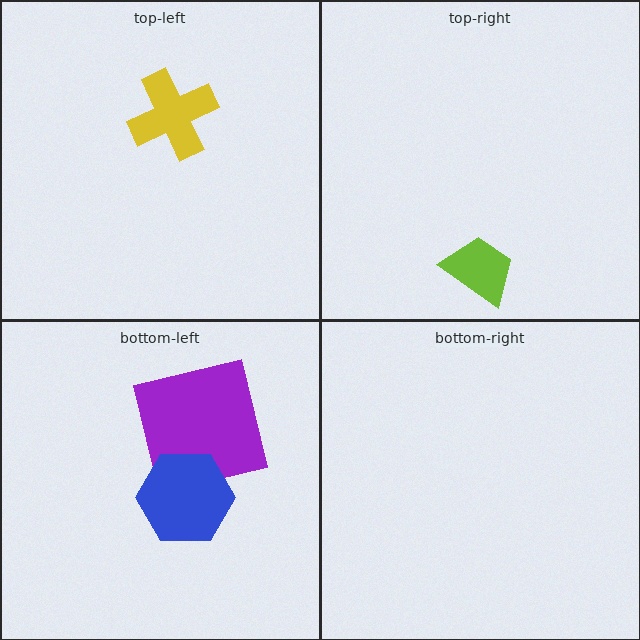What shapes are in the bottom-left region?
The purple square, the blue hexagon.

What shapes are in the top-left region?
The yellow cross.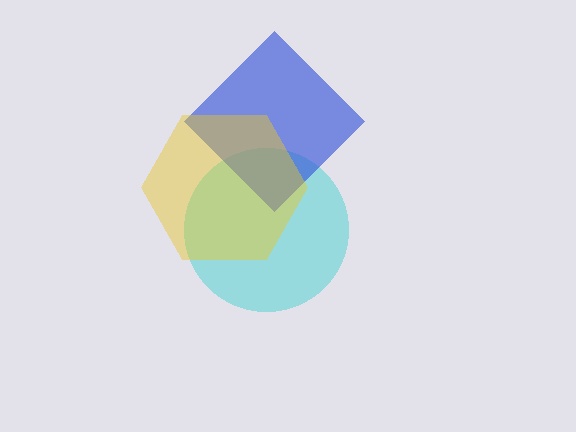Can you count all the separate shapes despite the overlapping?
Yes, there are 3 separate shapes.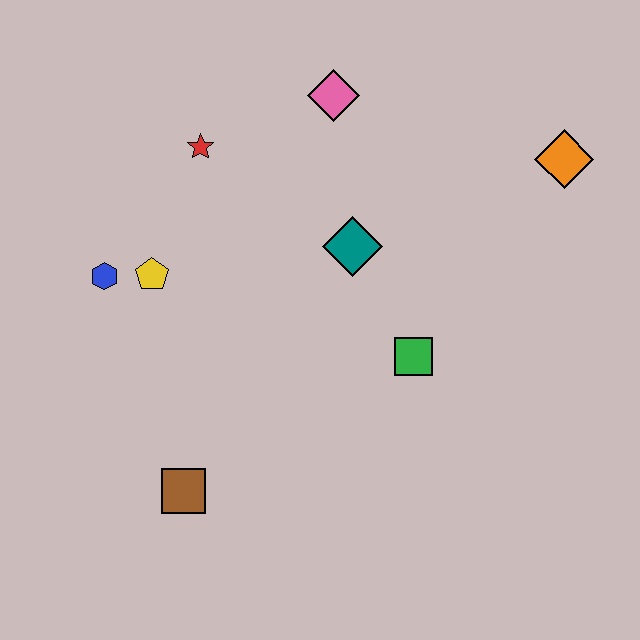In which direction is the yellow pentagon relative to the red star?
The yellow pentagon is below the red star.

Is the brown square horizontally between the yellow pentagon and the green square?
Yes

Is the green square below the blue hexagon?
Yes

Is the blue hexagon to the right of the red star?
No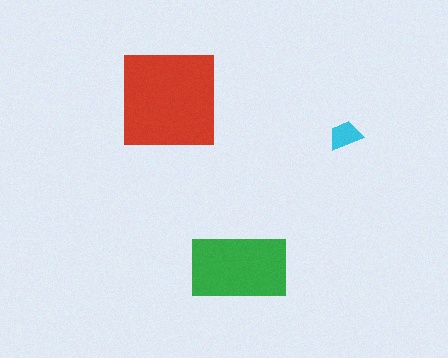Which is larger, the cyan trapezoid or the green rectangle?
The green rectangle.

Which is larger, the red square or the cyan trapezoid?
The red square.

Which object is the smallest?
The cyan trapezoid.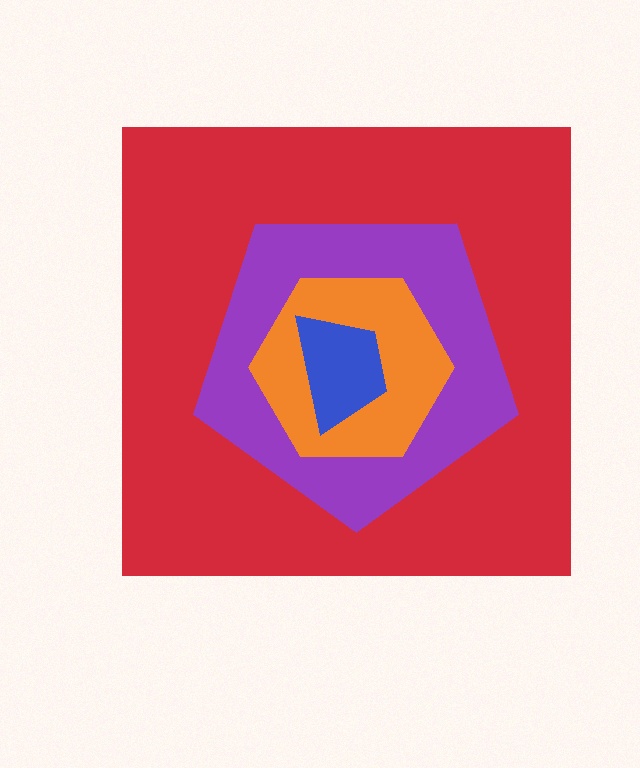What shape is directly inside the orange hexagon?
The blue trapezoid.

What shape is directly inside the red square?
The purple pentagon.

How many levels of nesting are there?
4.